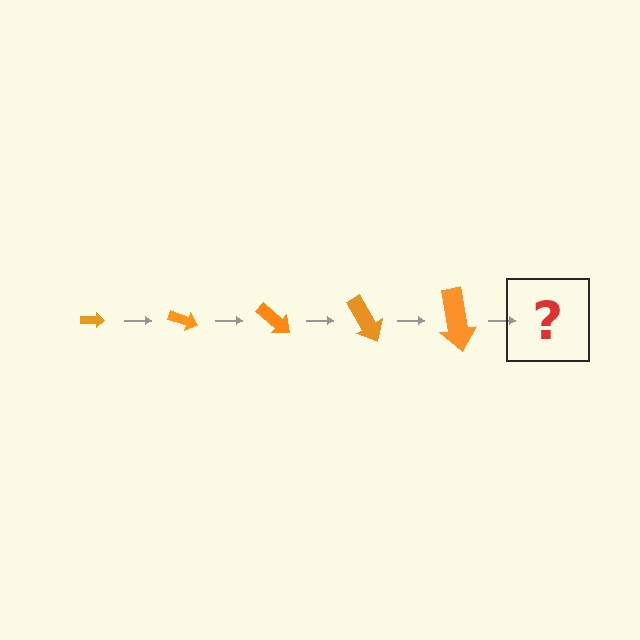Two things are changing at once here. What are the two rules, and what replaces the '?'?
The two rules are that the arrow grows larger each step and it rotates 20 degrees each step. The '?' should be an arrow, larger than the previous one and rotated 100 degrees from the start.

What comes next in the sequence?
The next element should be an arrow, larger than the previous one and rotated 100 degrees from the start.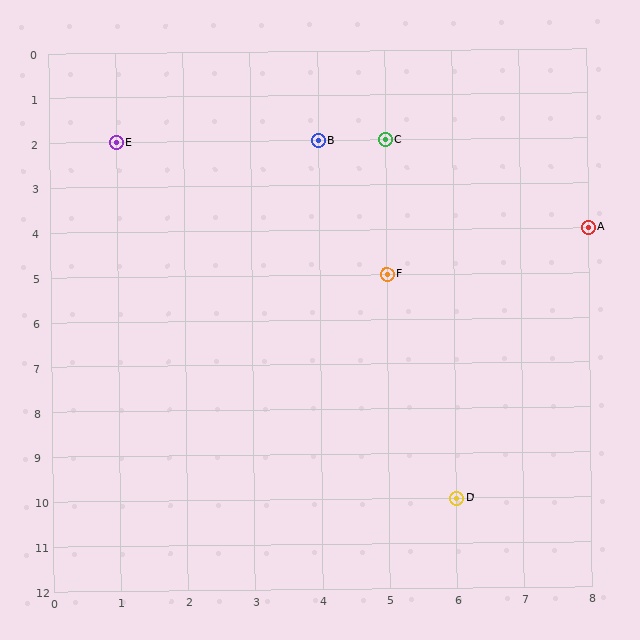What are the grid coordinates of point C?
Point C is at grid coordinates (5, 2).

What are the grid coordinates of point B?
Point B is at grid coordinates (4, 2).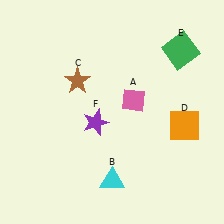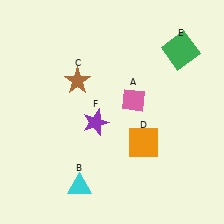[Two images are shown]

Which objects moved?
The objects that moved are: the cyan triangle (B), the orange square (D).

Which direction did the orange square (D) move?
The orange square (D) moved left.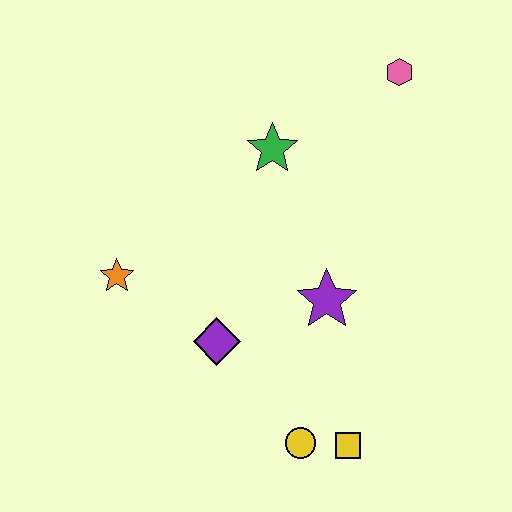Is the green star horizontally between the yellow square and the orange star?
Yes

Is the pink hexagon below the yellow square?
No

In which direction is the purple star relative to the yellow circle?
The purple star is above the yellow circle.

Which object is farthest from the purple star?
The pink hexagon is farthest from the purple star.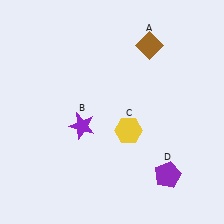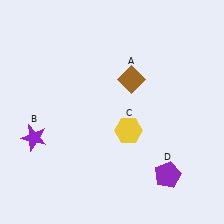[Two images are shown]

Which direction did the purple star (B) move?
The purple star (B) moved left.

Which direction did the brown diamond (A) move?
The brown diamond (A) moved down.